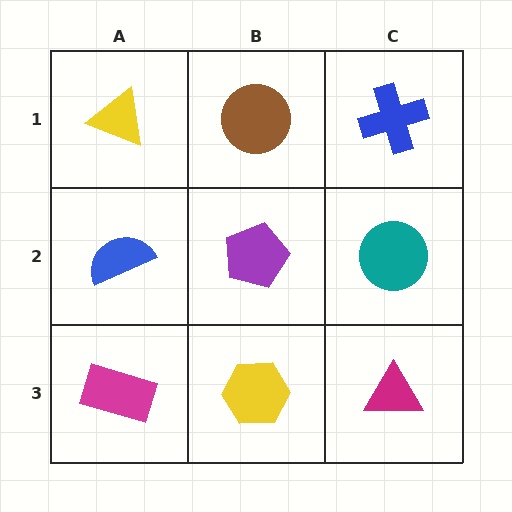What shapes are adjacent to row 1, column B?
A purple pentagon (row 2, column B), a yellow triangle (row 1, column A), a blue cross (row 1, column C).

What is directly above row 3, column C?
A teal circle.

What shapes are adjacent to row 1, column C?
A teal circle (row 2, column C), a brown circle (row 1, column B).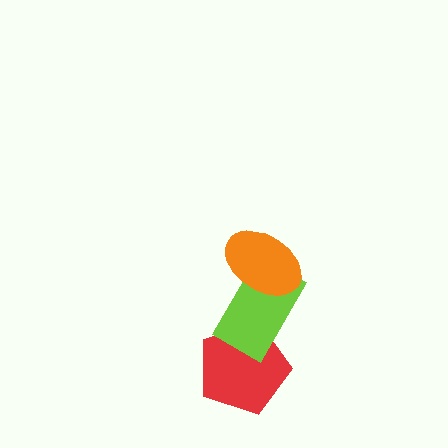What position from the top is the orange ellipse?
The orange ellipse is 1st from the top.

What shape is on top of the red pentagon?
The lime rectangle is on top of the red pentagon.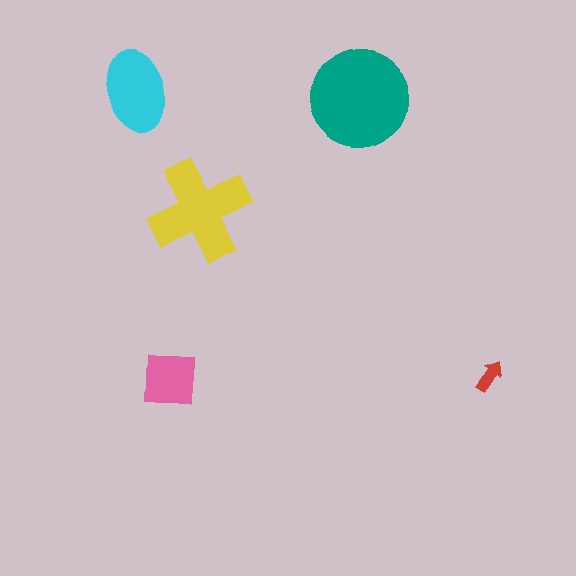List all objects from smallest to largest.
The red arrow, the pink square, the cyan ellipse, the yellow cross, the teal circle.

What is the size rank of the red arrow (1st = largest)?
5th.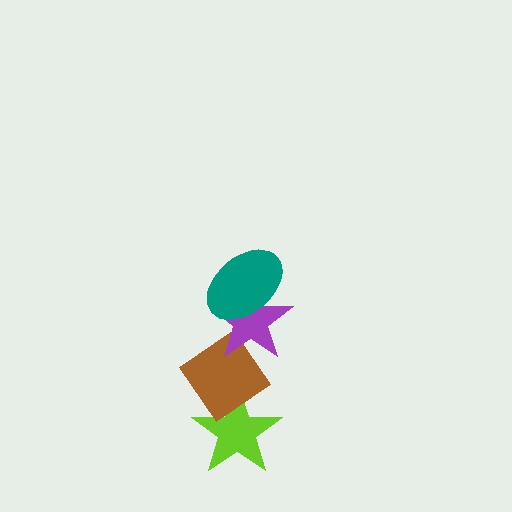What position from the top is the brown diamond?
The brown diamond is 3rd from the top.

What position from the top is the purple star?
The purple star is 2nd from the top.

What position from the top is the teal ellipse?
The teal ellipse is 1st from the top.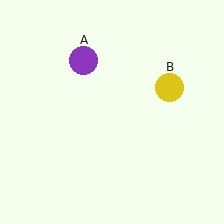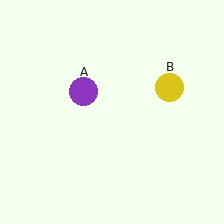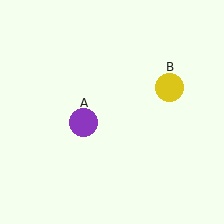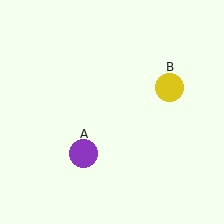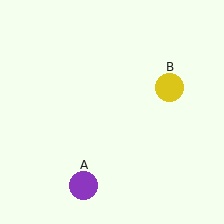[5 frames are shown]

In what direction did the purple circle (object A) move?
The purple circle (object A) moved down.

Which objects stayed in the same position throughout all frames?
Yellow circle (object B) remained stationary.